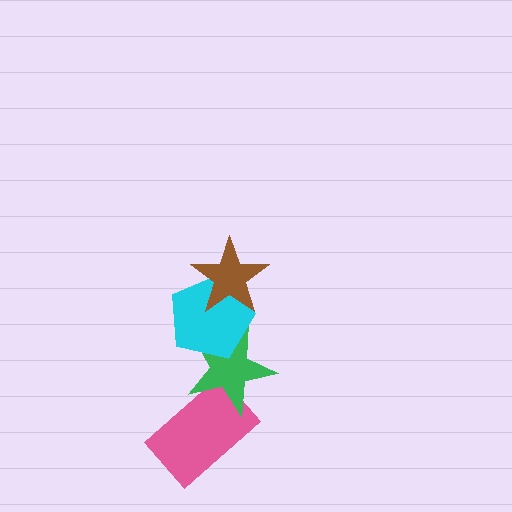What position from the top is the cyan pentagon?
The cyan pentagon is 2nd from the top.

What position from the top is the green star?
The green star is 3rd from the top.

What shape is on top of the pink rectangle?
The green star is on top of the pink rectangle.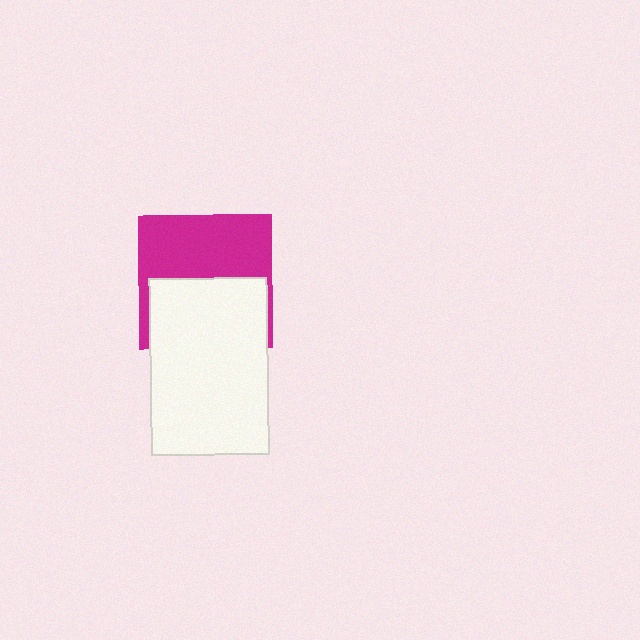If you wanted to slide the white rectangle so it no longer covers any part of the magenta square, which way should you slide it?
Slide it down — that is the most direct way to separate the two shapes.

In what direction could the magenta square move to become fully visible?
The magenta square could move up. That would shift it out from behind the white rectangle entirely.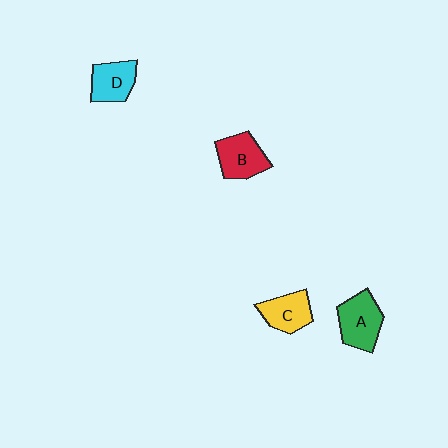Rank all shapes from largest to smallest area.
From largest to smallest: A (green), B (red), C (yellow), D (cyan).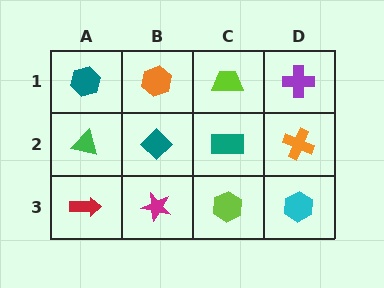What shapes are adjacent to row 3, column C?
A teal rectangle (row 2, column C), a magenta star (row 3, column B), a cyan hexagon (row 3, column D).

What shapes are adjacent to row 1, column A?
A green triangle (row 2, column A), an orange hexagon (row 1, column B).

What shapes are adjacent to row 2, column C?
A lime trapezoid (row 1, column C), a lime hexagon (row 3, column C), a teal diamond (row 2, column B), an orange cross (row 2, column D).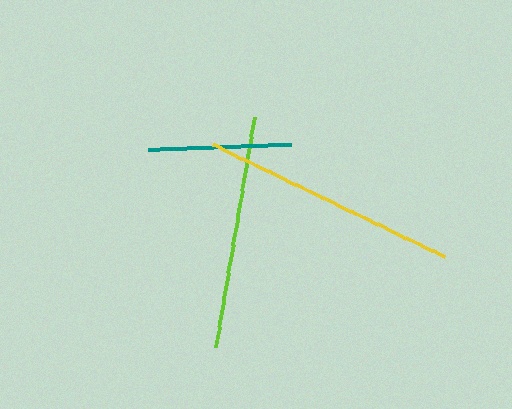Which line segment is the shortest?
The teal line is the shortest at approximately 143 pixels.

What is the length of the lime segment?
The lime segment is approximately 233 pixels long.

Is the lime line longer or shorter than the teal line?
The lime line is longer than the teal line.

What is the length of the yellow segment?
The yellow segment is approximately 258 pixels long.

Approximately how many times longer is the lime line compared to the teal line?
The lime line is approximately 1.6 times the length of the teal line.